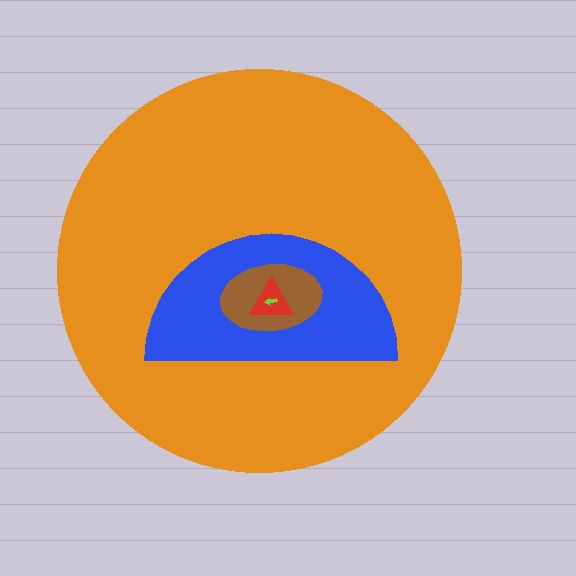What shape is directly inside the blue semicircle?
The brown ellipse.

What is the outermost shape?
The orange circle.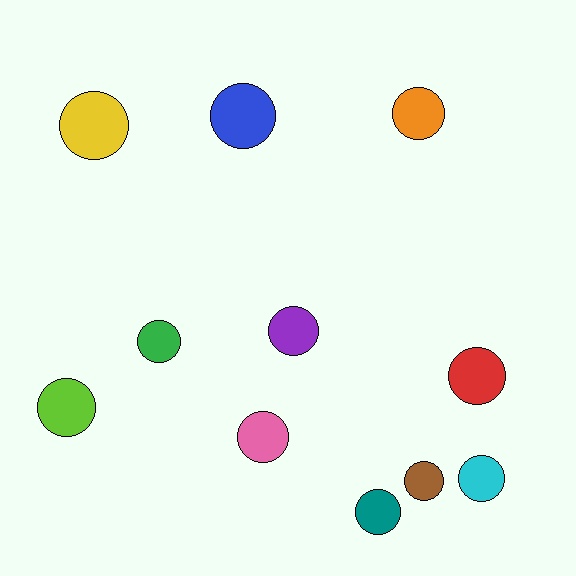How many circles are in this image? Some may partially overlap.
There are 11 circles.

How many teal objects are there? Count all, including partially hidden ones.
There is 1 teal object.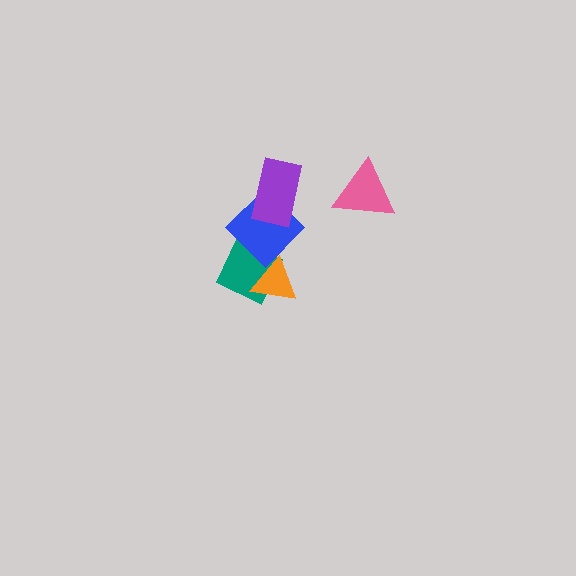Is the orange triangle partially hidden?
Yes, it is partially covered by another shape.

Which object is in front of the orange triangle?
The blue diamond is in front of the orange triangle.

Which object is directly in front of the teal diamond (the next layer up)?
The orange triangle is directly in front of the teal diamond.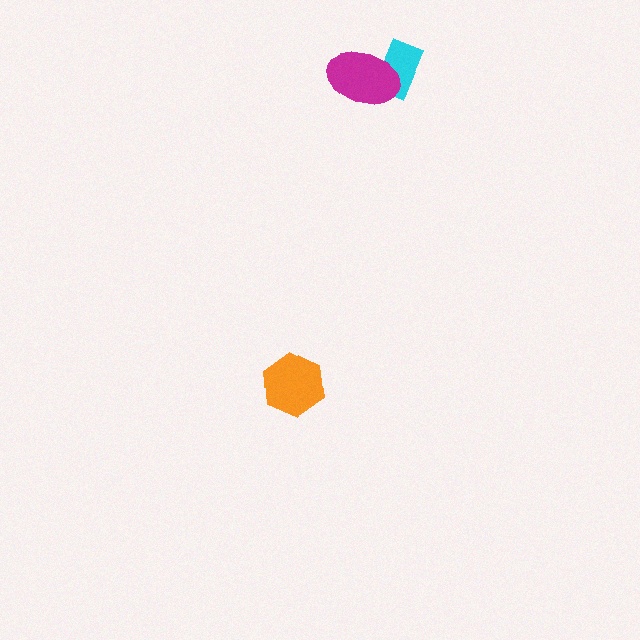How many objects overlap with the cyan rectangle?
1 object overlaps with the cyan rectangle.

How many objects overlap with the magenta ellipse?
1 object overlaps with the magenta ellipse.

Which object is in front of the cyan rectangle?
The magenta ellipse is in front of the cyan rectangle.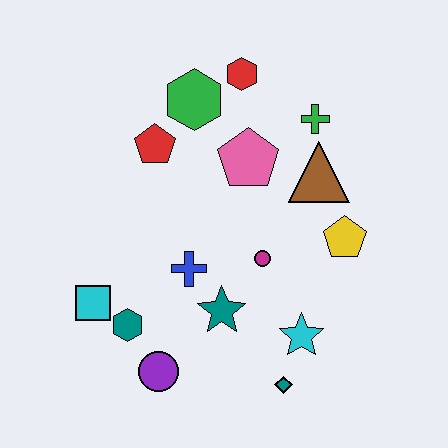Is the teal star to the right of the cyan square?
Yes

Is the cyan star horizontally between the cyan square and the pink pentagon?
No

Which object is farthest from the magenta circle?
The red hexagon is farthest from the magenta circle.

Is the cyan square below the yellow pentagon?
Yes